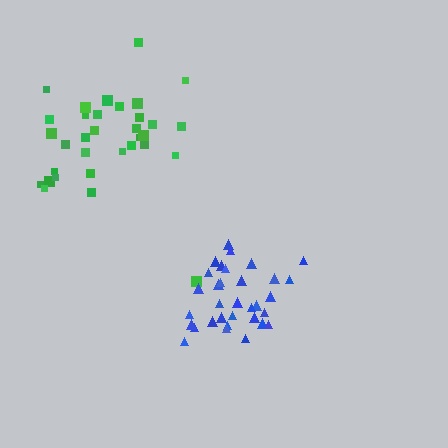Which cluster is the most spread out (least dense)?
Green.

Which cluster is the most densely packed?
Blue.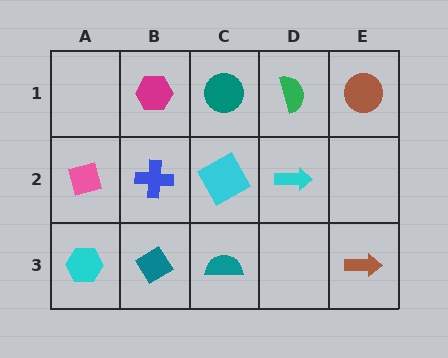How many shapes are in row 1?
4 shapes.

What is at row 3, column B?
A teal diamond.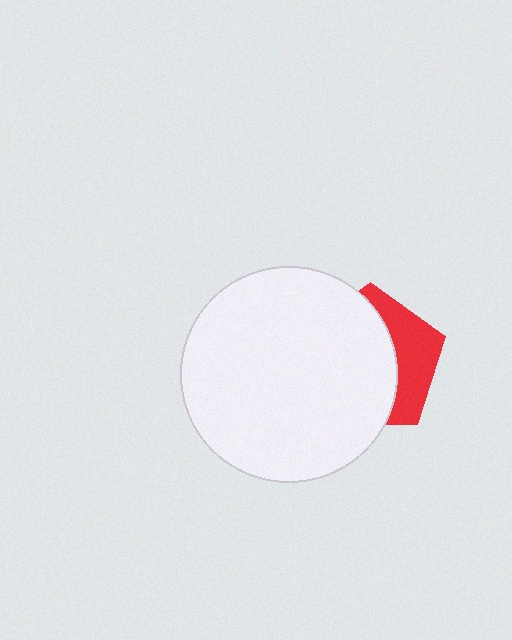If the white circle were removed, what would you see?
You would see the complete red pentagon.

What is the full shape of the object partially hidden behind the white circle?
The partially hidden object is a red pentagon.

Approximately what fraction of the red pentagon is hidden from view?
Roughly 66% of the red pentagon is hidden behind the white circle.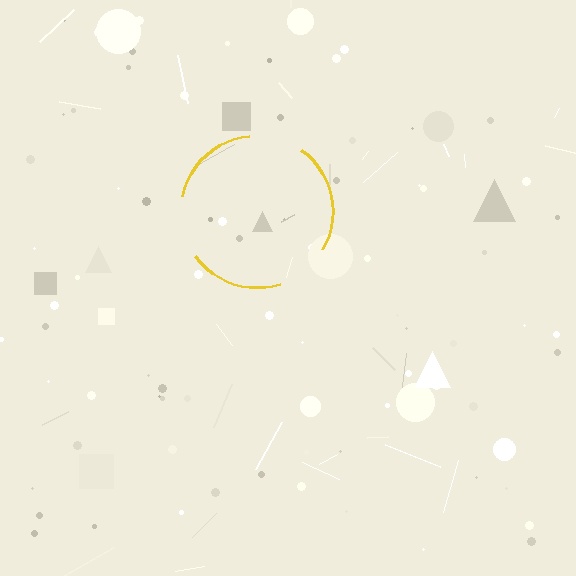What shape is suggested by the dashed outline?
The dashed outline suggests a circle.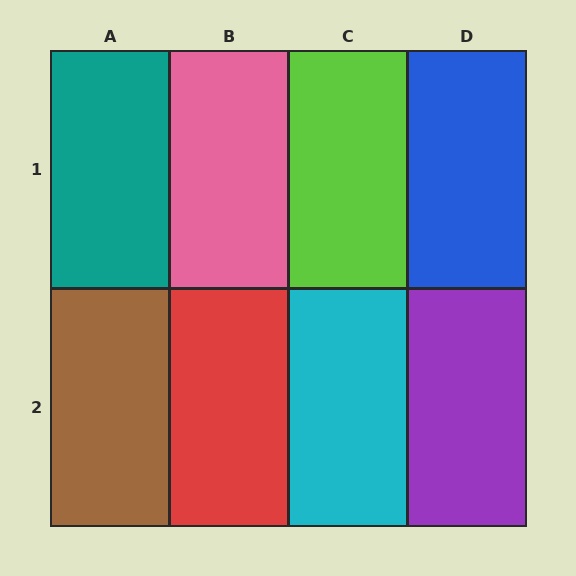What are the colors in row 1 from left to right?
Teal, pink, lime, blue.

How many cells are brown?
1 cell is brown.